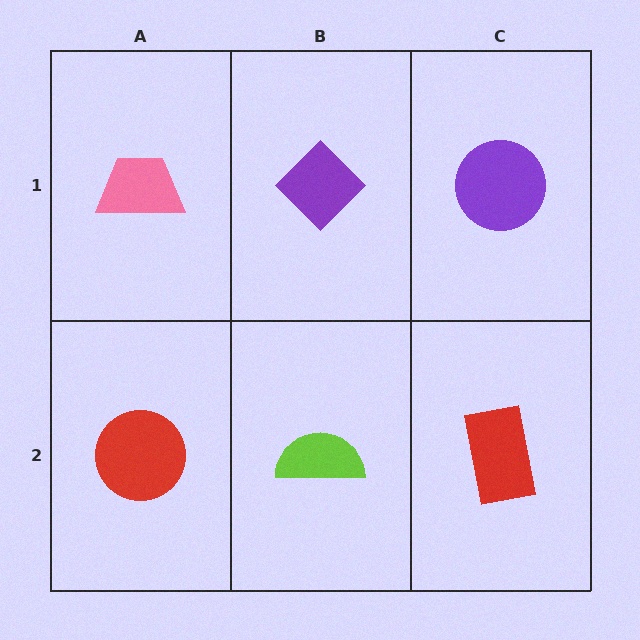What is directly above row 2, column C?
A purple circle.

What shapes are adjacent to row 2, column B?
A purple diamond (row 1, column B), a red circle (row 2, column A), a red rectangle (row 2, column C).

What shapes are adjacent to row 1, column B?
A lime semicircle (row 2, column B), a pink trapezoid (row 1, column A), a purple circle (row 1, column C).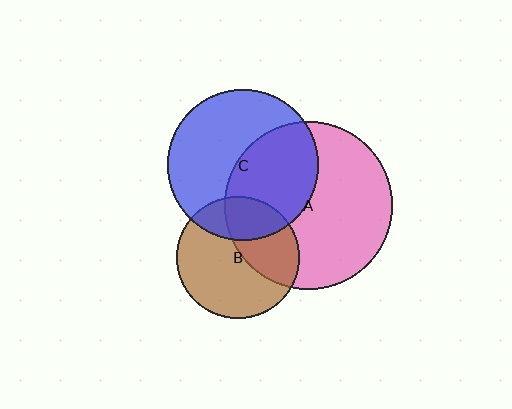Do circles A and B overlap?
Yes.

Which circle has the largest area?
Circle A (pink).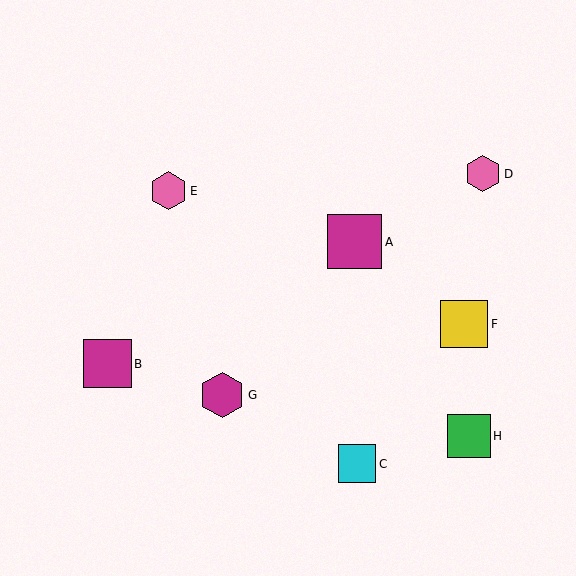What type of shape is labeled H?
Shape H is a green square.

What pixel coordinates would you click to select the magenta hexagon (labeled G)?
Click at (222, 395) to select the magenta hexagon G.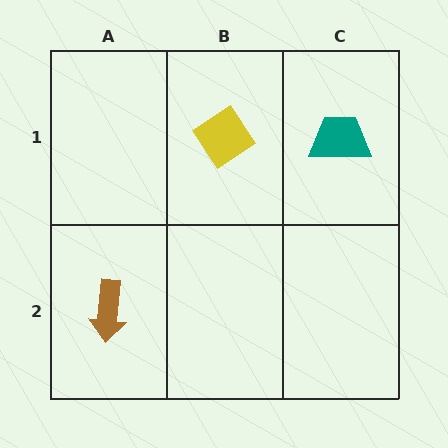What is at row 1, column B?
A yellow diamond.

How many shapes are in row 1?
2 shapes.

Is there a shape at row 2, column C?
No, that cell is empty.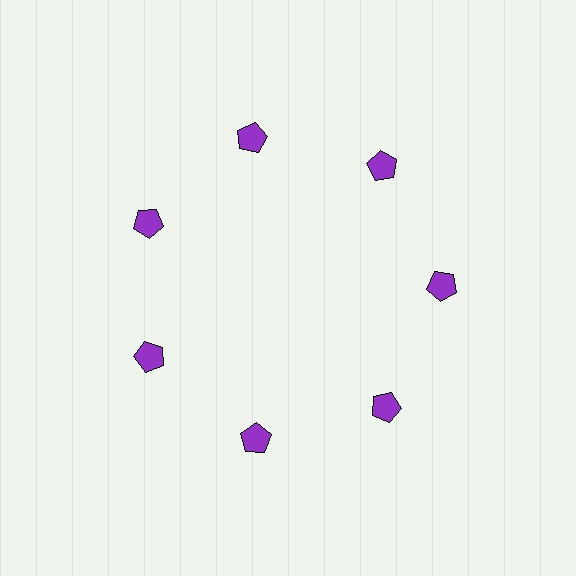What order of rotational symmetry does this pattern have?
This pattern has 7-fold rotational symmetry.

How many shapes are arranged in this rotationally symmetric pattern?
There are 7 shapes, arranged in 7 groups of 1.